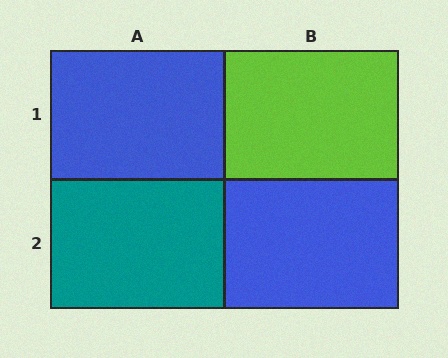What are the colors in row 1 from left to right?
Blue, lime.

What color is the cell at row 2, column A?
Teal.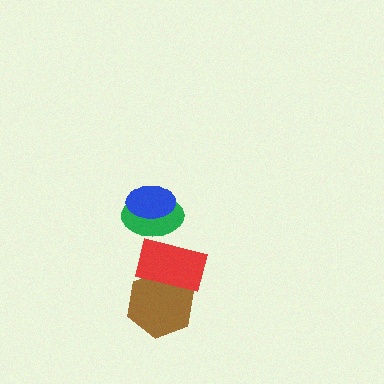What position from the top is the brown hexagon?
The brown hexagon is 4th from the top.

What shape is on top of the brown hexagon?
The red rectangle is on top of the brown hexagon.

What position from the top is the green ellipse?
The green ellipse is 2nd from the top.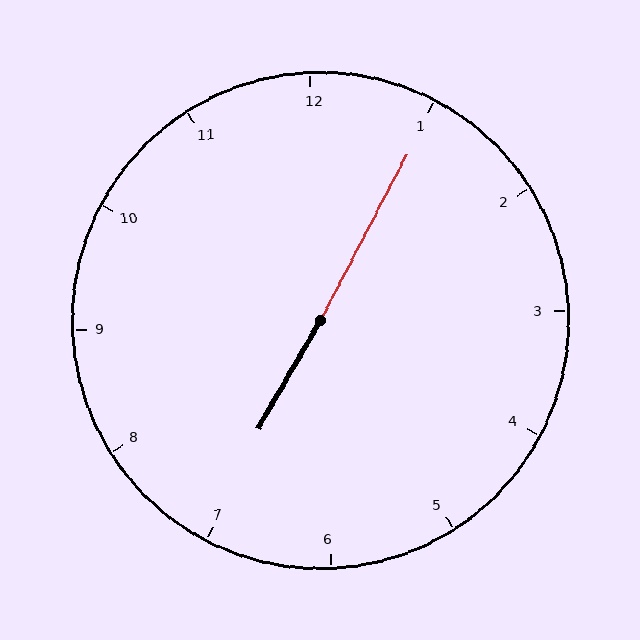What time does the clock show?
7:05.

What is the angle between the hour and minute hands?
Approximately 178 degrees.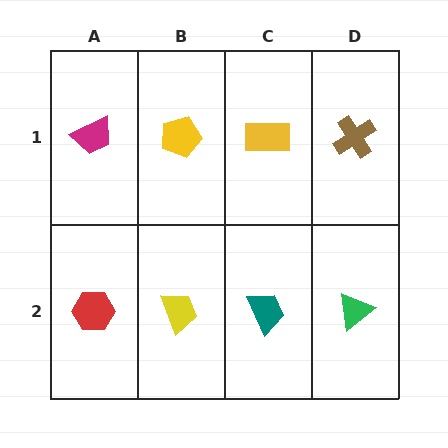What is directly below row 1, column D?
A green triangle.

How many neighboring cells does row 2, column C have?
3.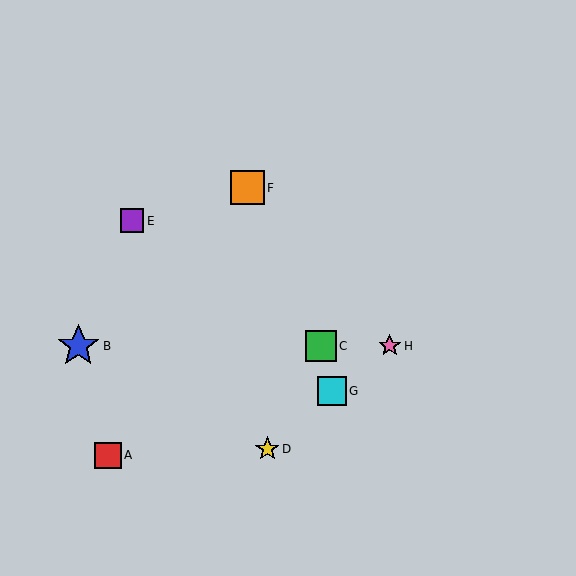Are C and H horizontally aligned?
Yes, both are at y≈346.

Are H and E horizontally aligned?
No, H is at y≈346 and E is at y≈221.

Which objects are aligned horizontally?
Objects B, C, H are aligned horizontally.